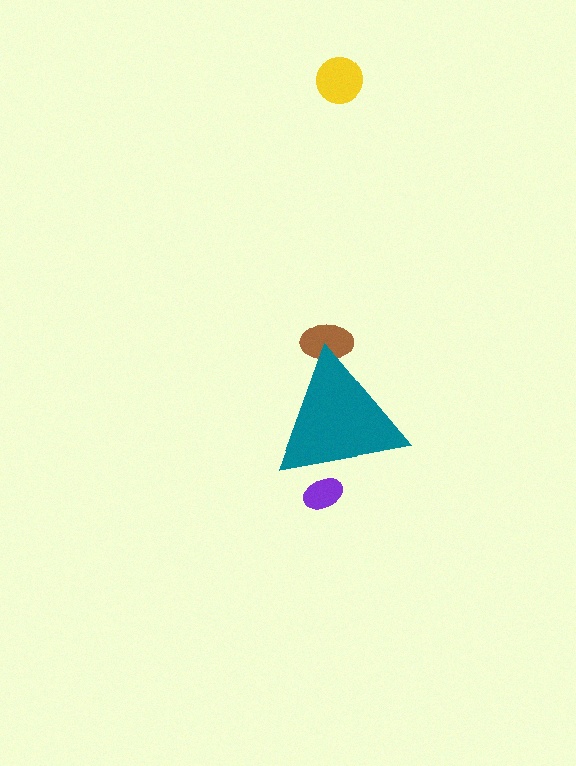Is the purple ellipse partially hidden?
Yes, the purple ellipse is partially hidden behind the teal triangle.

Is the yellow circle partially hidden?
No, the yellow circle is fully visible.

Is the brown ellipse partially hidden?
Yes, the brown ellipse is partially hidden behind the teal triangle.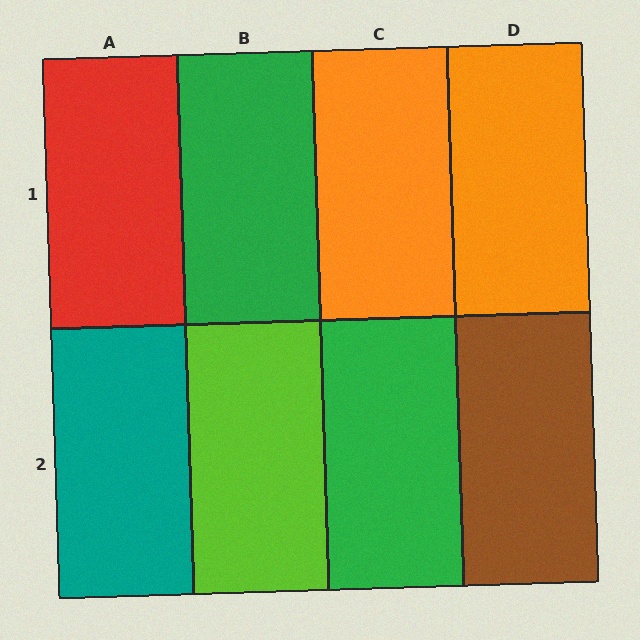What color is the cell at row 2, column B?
Lime.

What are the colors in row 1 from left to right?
Red, green, orange, orange.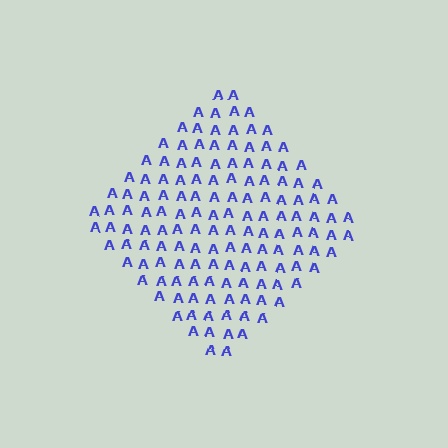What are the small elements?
The small elements are letter A's.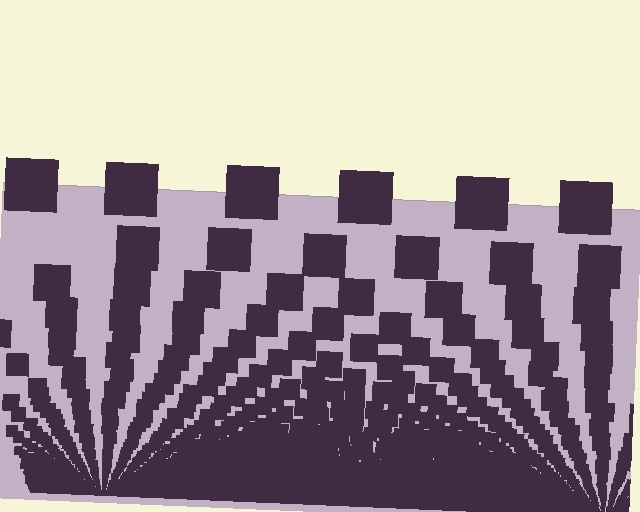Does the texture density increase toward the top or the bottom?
Density increases toward the bottom.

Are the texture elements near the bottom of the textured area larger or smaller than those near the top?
Smaller. The gradient is inverted — elements near the bottom are smaller and denser.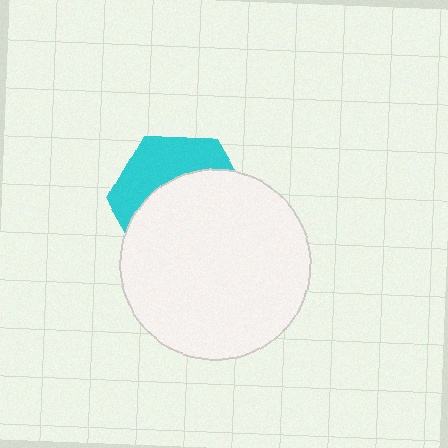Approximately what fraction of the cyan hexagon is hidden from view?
Roughly 64% of the cyan hexagon is hidden behind the white circle.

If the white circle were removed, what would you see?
You would see the complete cyan hexagon.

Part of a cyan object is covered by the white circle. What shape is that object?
It is a hexagon.